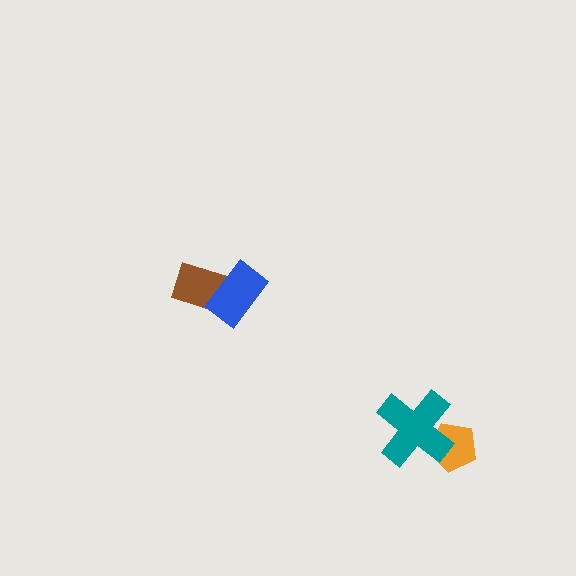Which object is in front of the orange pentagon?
The teal cross is in front of the orange pentagon.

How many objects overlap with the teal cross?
1 object overlaps with the teal cross.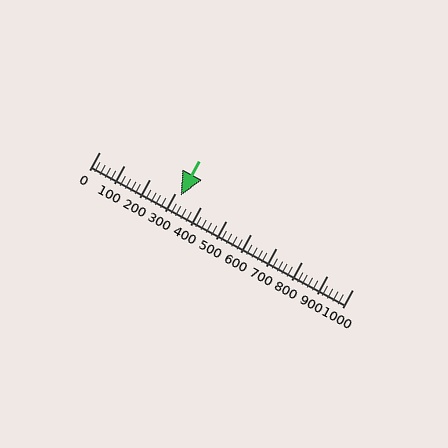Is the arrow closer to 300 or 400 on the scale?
The arrow is closer to 300.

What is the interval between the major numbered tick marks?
The major tick marks are spaced 100 units apart.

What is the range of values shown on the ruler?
The ruler shows values from 0 to 1000.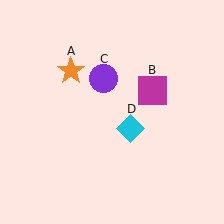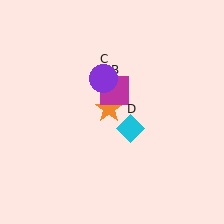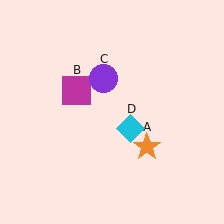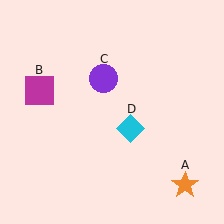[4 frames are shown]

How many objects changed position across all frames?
2 objects changed position: orange star (object A), magenta square (object B).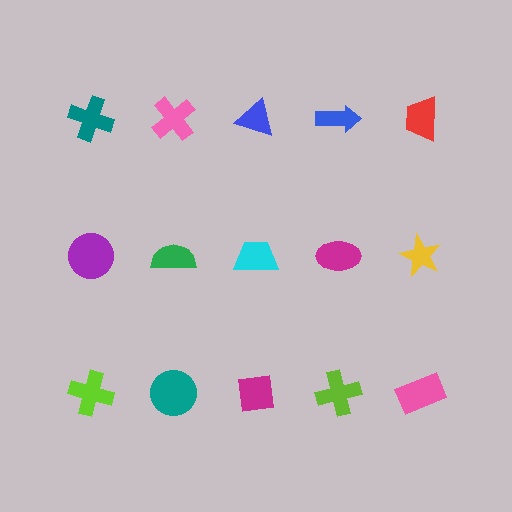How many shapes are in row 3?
5 shapes.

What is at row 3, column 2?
A teal circle.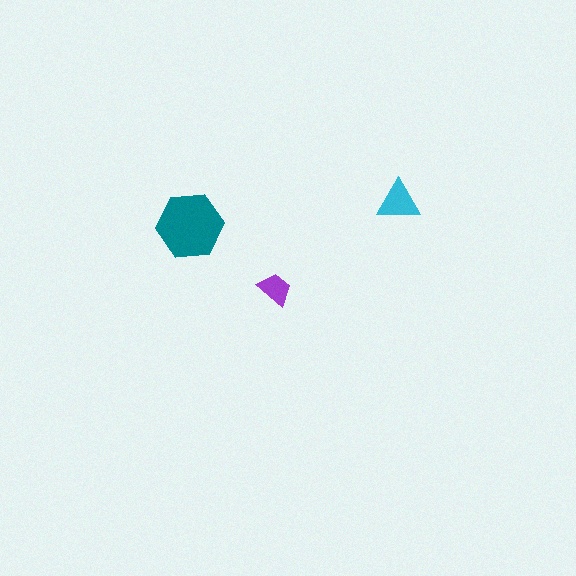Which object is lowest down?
The purple trapezoid is bottommost.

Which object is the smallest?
The purple trapezoid.